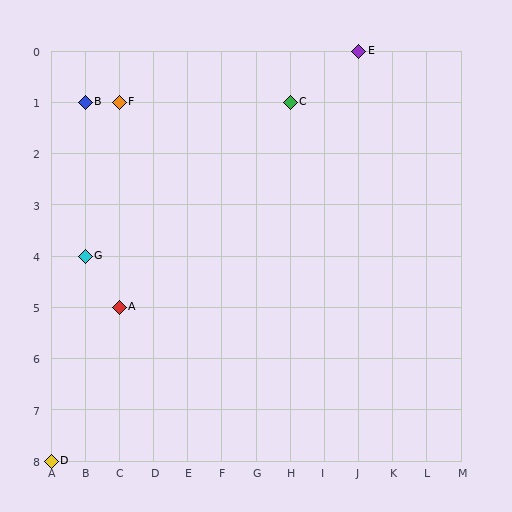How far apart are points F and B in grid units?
Points F and B are 1 column apart.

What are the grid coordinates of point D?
Point D is at grid coordinates (A, 8).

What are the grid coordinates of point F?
Point F is at grid coordinates (C, 1).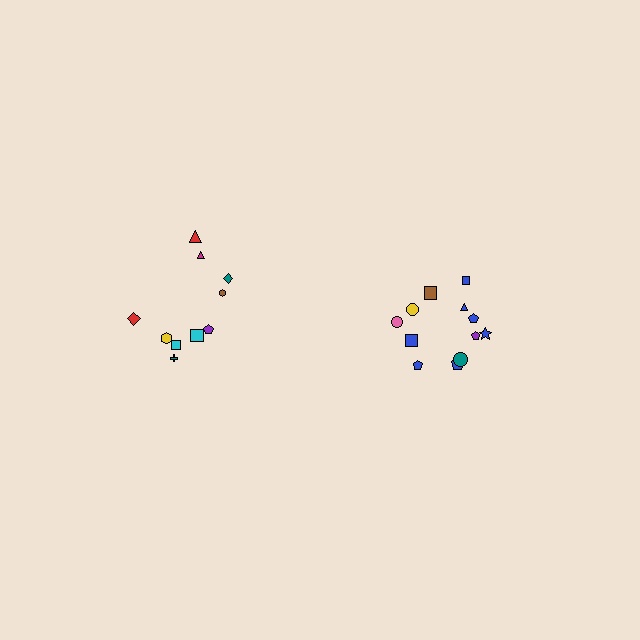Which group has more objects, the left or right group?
The right group.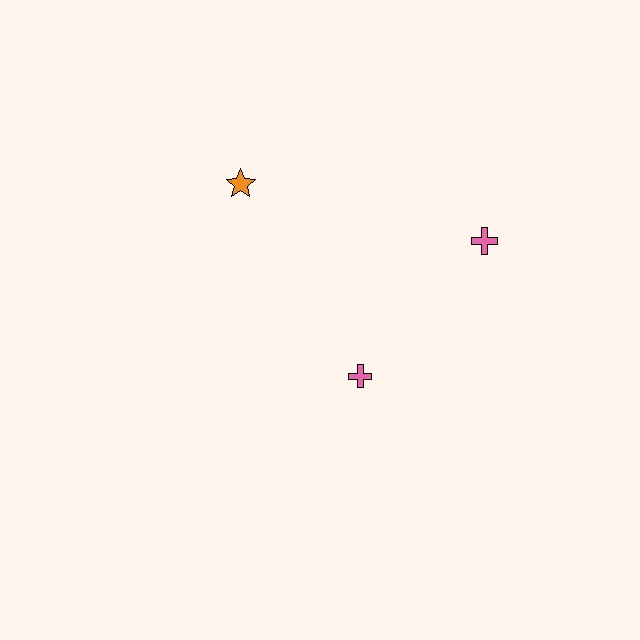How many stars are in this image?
There is 1 star.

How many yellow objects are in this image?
There are no yellow objects.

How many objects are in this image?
There are 3 objects.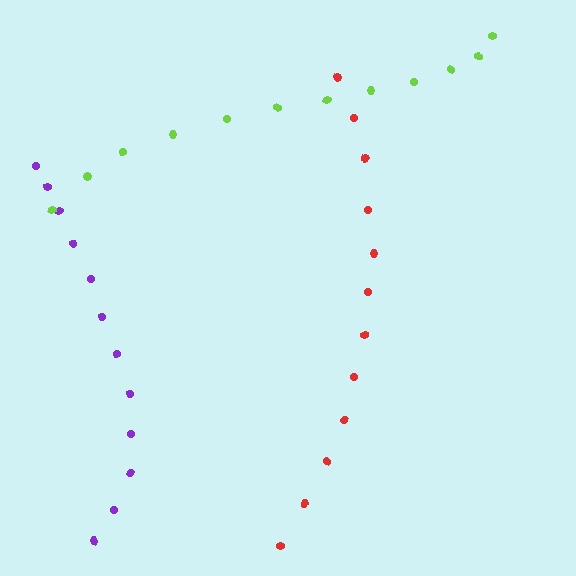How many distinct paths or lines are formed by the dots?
There are 3 distinct paths.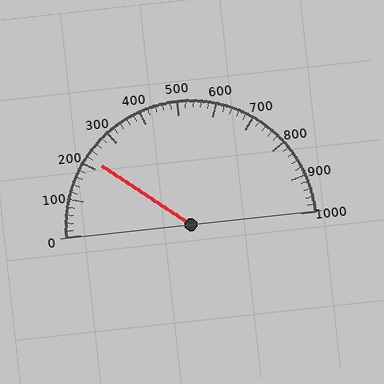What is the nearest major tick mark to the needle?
The nearest major tick mark is 200.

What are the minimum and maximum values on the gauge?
The gauge ranges from 0 to 1000.